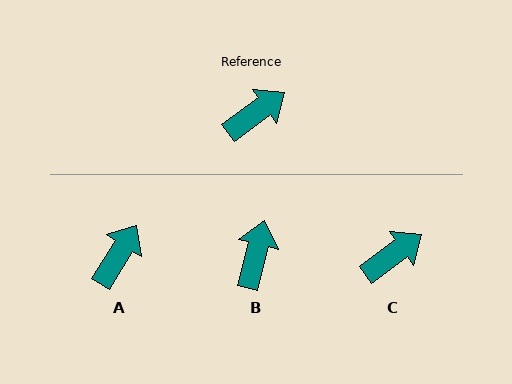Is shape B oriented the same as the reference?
No, it is off by about 40 degrees.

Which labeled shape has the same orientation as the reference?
C.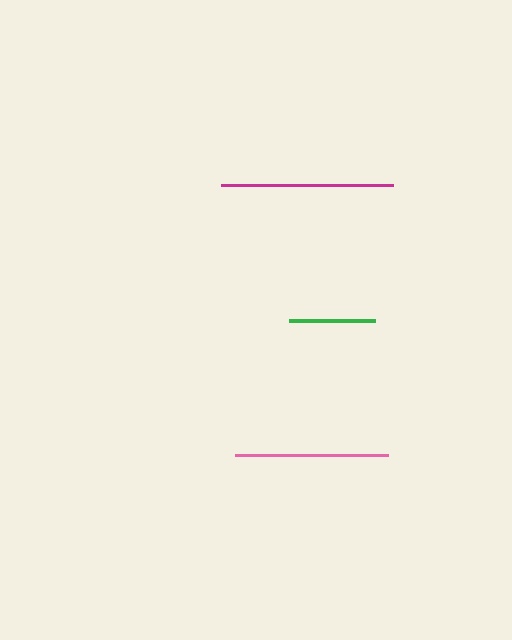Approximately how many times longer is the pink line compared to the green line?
The pink line is approximately 1.8 times the length of the green line.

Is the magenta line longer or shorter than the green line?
The magenta line is longer than the green line.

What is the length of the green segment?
The green segment is approximately 87 pixels long.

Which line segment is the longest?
The magenta line is the longest at approximately 172 pixels.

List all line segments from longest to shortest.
From longest to shortest: magenta, pink, green.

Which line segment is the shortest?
The green line is the shortest at approximately 87 pixels.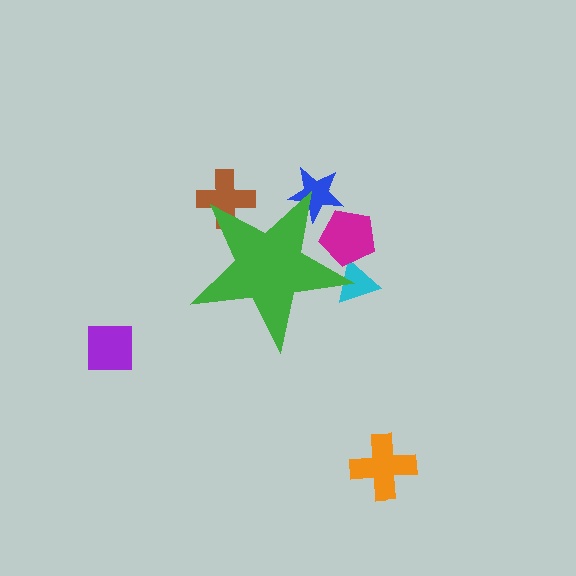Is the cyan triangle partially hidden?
Yes, the cyan triangle is partially hidden behind the green star.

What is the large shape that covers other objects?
A green star.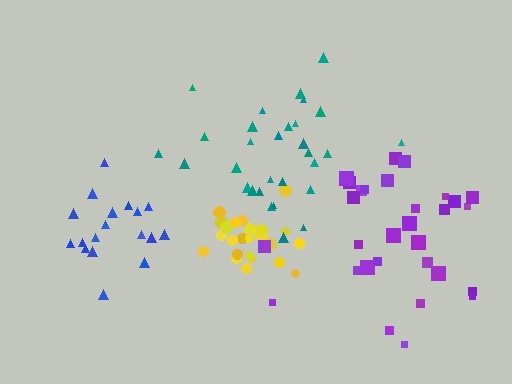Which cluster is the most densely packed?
Yellow.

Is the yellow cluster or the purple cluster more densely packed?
Yellow.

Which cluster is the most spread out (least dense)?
Purple.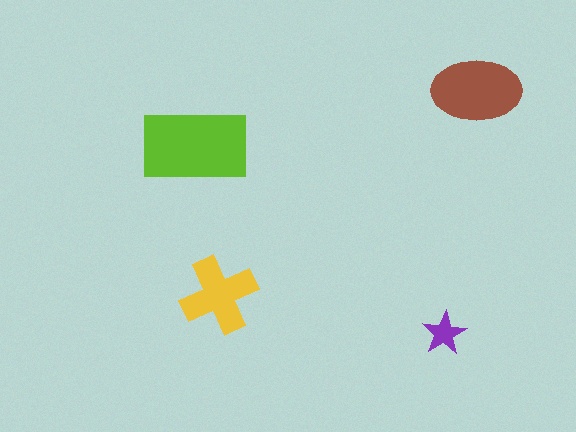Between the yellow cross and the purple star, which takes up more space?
The yellow cross.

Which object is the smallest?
The purple star.